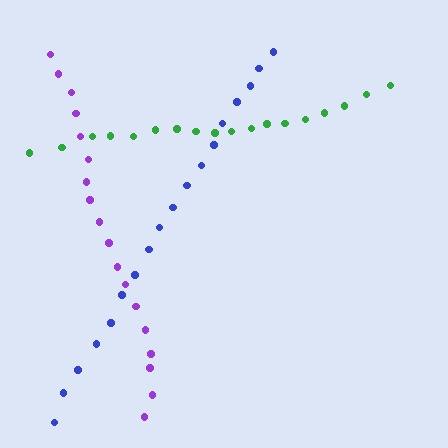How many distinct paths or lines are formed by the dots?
There are 3 distinct paths.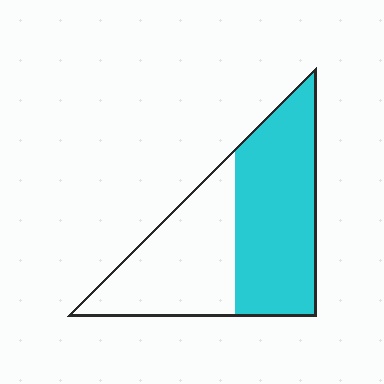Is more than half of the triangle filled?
Yes.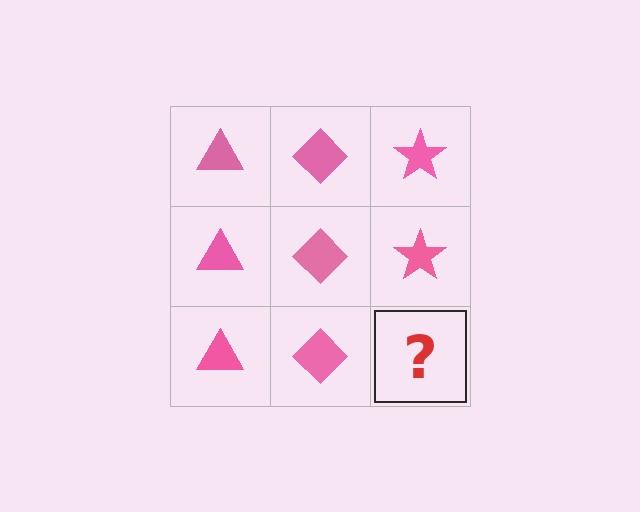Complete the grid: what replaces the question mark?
The question mark should be replaced with a pink star.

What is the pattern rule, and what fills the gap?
The rule is that each column has a consistent shape. The gap should be filled with a pink star.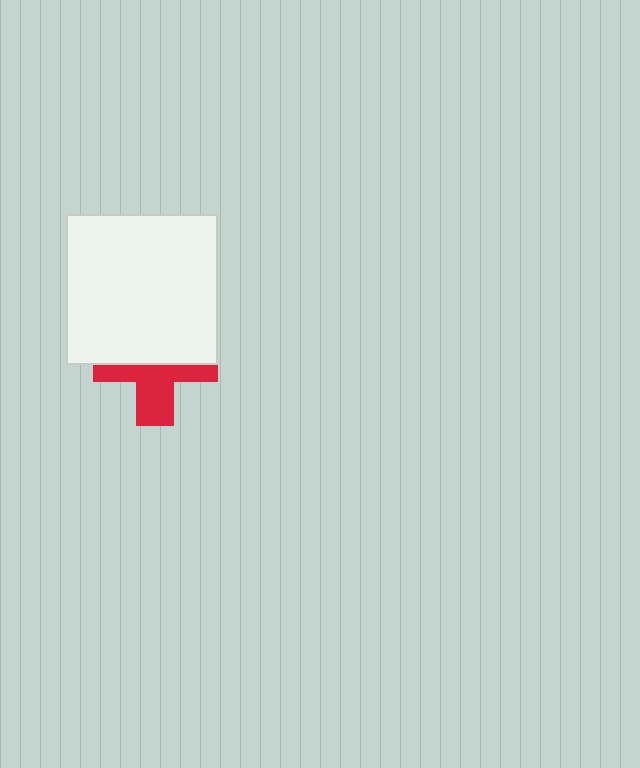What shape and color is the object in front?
The object in front is a white square.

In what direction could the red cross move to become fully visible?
The red cross could move down. That would shift it out from behind the white square entirely.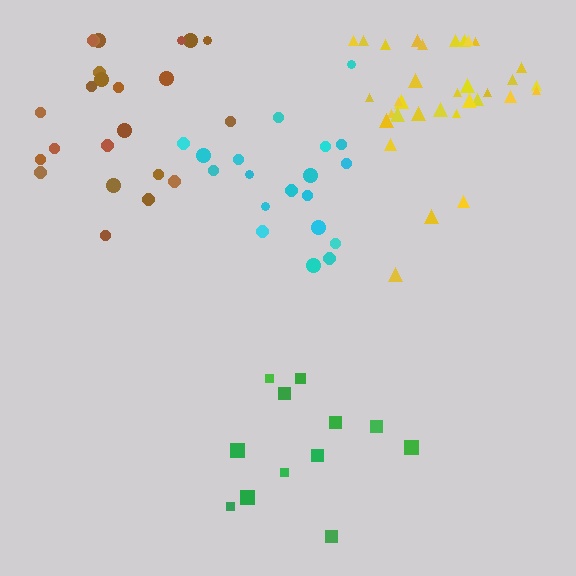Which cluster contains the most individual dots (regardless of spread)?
Yellow (33).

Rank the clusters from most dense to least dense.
yellow, brown, cyan, green.